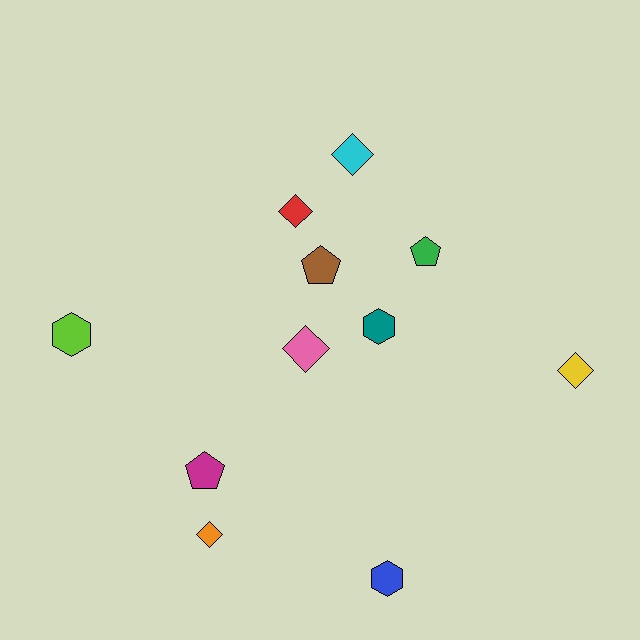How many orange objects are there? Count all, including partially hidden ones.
There is 1 orange object.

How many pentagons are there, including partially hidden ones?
There are 3 pentagons.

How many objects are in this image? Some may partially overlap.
There are 11 objects.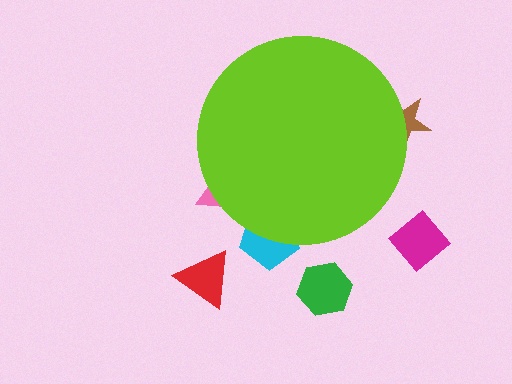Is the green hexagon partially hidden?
No, the green hexagon is fully visible.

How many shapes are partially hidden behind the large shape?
3 shapes are partially hidden.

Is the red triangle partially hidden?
No, the red triangle is fully visible.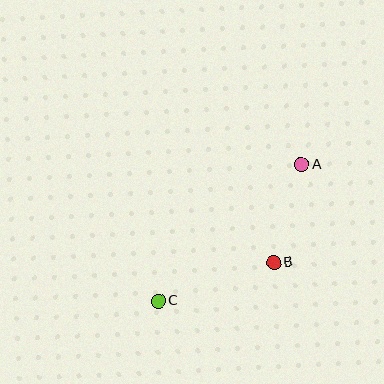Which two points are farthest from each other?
Points A and C are farthest from each other.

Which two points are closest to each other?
Points A and B are closest to each other.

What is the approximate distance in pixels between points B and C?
The distance between B and C is approximately 122 pixels.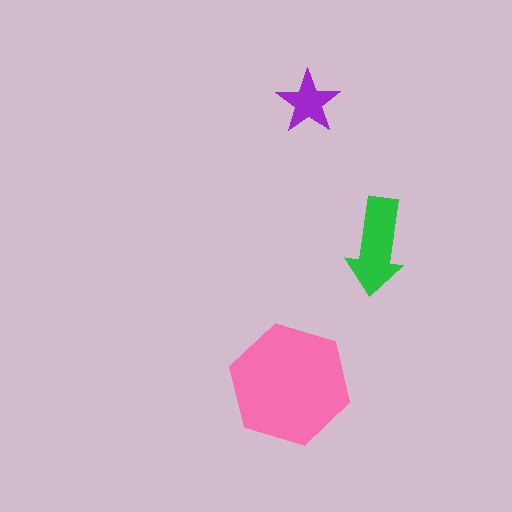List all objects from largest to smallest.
The pink hexagon, the green arrow, the purple star.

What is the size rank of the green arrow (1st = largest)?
2nd.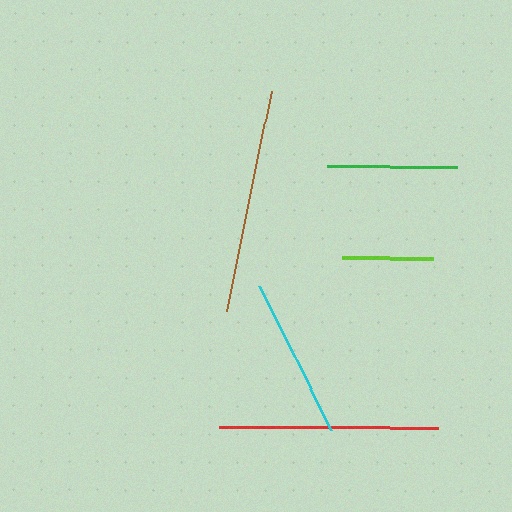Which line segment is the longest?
The brown line is the longest at approximately 225 pixels.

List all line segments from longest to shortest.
From longest to shortest: brown, red, cyan, green, lime.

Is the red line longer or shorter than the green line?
The red line is longer than the green line.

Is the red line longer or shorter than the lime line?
The red line is longer than the lime line.